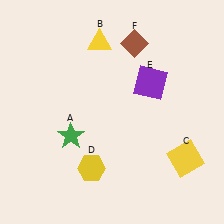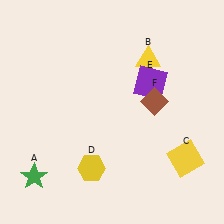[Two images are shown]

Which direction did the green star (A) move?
The green star (A) moved down.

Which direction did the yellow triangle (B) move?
The yellow triangle (B) moved right.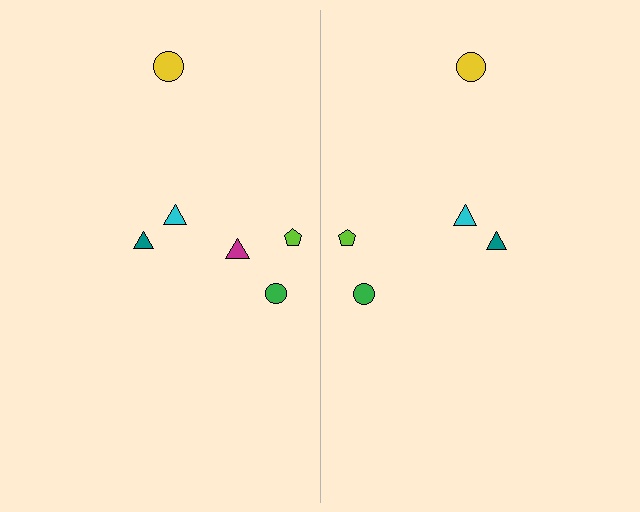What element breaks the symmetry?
A magenta triangle is missing from the right side.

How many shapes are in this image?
There are 11 shapes in this image.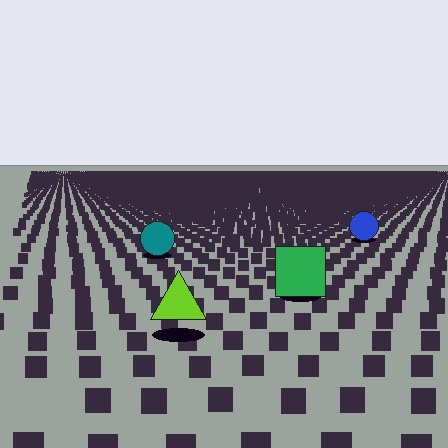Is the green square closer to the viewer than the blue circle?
Yes. The green square is closer — you can tell from the texture gradient: the ground texture is coarser near it.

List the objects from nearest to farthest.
From nearest to farthest: the lime triangle, the green square, the teal circle, the blue circle.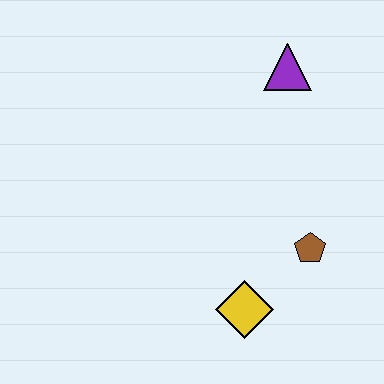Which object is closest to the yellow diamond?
The brown pentagon is closest to the yellow diamond.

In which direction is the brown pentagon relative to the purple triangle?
The brown pentagon is below the purple triangle.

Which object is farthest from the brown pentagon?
The purple triangle is farthest from the brown pentagon.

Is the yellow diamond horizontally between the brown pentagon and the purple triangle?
No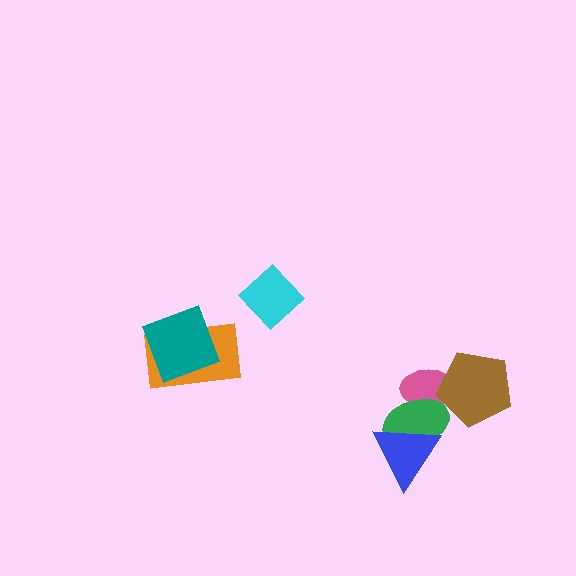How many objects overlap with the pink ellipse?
2 objects overlap with the pink ellipse.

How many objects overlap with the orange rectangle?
1 object overlaps with the orange rectangle.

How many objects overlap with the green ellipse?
2 objects overlap with the green ellipse.